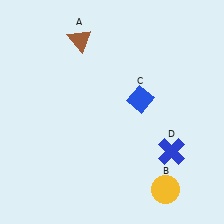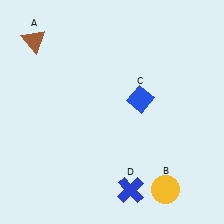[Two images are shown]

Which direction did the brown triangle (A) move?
The brown triangle (A) moved left.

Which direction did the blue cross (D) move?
The blue cross (D) moved left.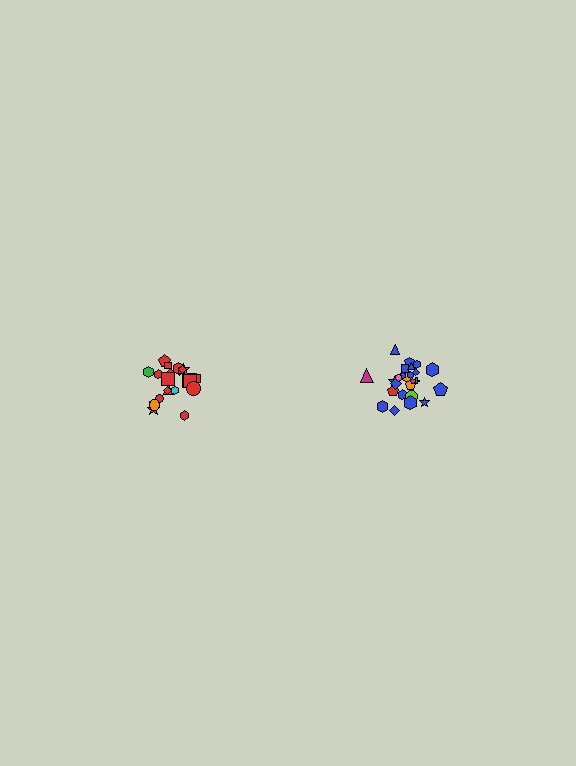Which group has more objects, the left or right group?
The right group.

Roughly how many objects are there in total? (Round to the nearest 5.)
Roughly 45 objects in total.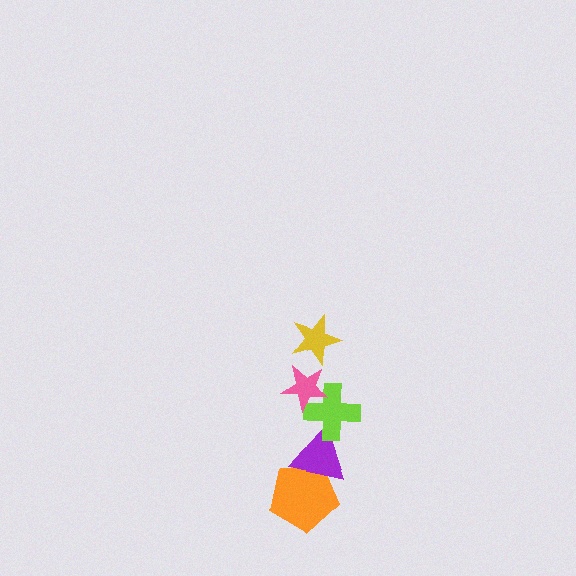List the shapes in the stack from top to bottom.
From top to bottom: the yellow star, the pink star, the lime cross, the purple triangle, the orange pentagon.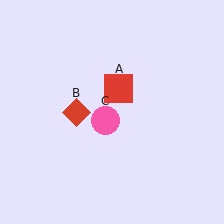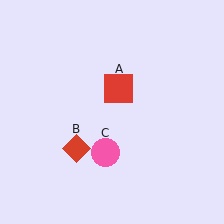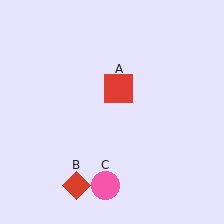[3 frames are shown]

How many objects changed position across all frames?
2 objects changed position: red diamond (object B), pink circle (object C).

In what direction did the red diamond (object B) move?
The red diamond (object B) moved down.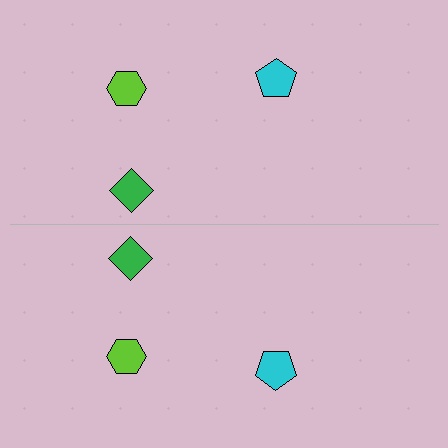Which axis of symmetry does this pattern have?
The pattern has a horizontal axis of symmetry running through the center of the image.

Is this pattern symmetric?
Yes, this pattern has bilateral (reflection) symmetry.